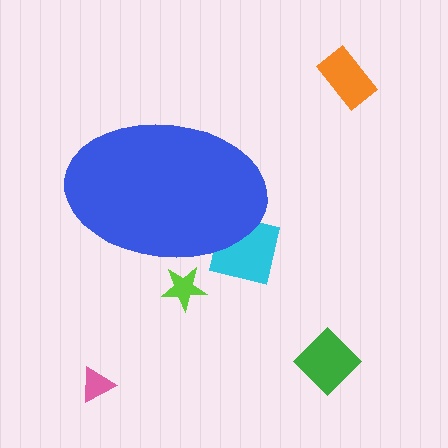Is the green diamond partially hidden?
No, the green diamond is fully visible.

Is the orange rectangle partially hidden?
No, the orange rectangle is fully visible.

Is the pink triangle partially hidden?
No, the pink triangle is fully visible.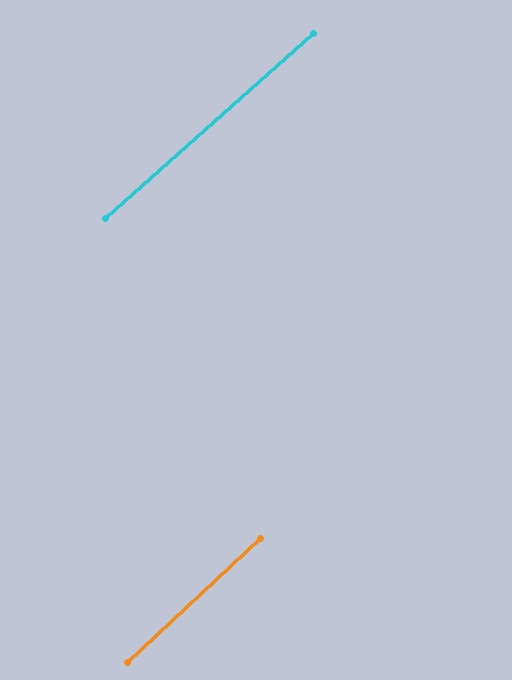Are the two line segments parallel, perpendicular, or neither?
Parallel — their directions differ by only 1.3°.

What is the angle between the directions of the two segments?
Approximately 1 degree.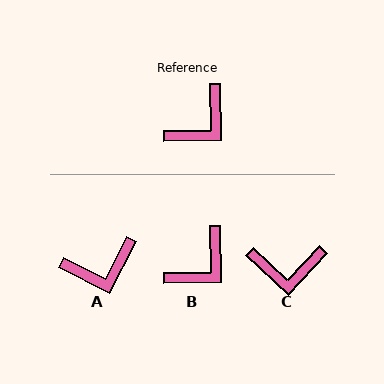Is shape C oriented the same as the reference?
No, it is off by about 44 degrees.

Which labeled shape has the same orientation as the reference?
B.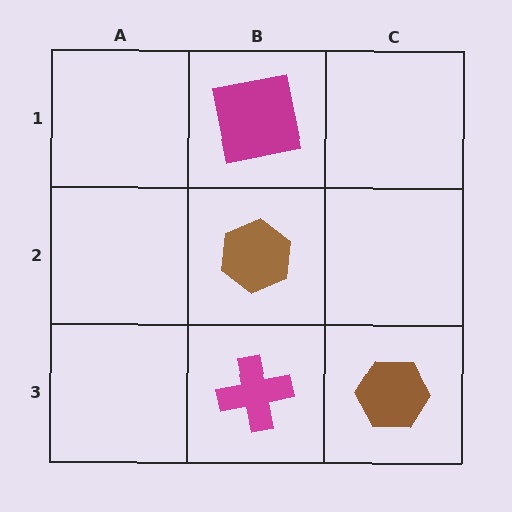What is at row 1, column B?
A magenta square.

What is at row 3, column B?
A magenta cross.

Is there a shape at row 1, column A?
No, that cell is empty.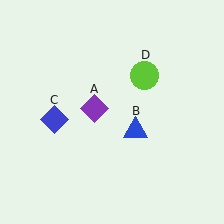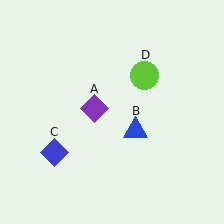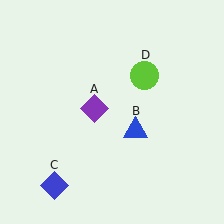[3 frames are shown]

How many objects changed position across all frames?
1 object changed position: blue diamond (object C).